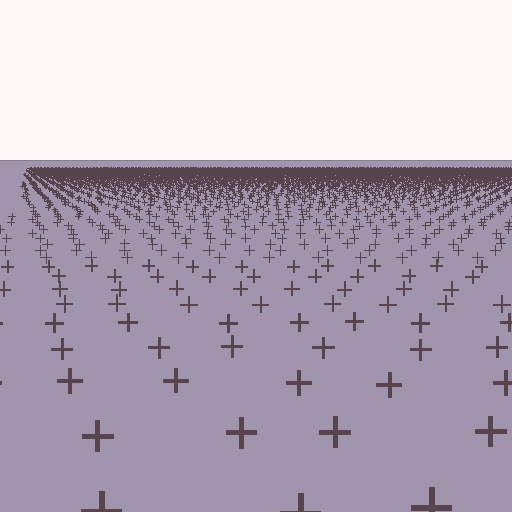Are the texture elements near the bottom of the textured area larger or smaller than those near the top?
Larger. Near the bottom, elements are closer to the viewer and appear at a bigger on-screen size.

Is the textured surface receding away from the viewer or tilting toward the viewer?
The surface is receding away from the viewer. Texture elements get smaller and denser toward the top.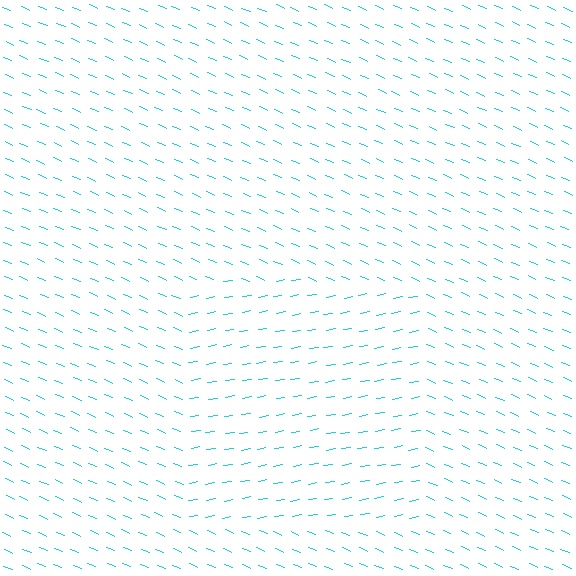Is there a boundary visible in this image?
Yes, there is a texture boundary formed by a change in line orientation.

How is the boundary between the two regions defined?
The boundary is defined purely by a change in line orientation (approximately 33 degrees difference). All lines are the same color and thickness.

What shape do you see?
I see a rectangle.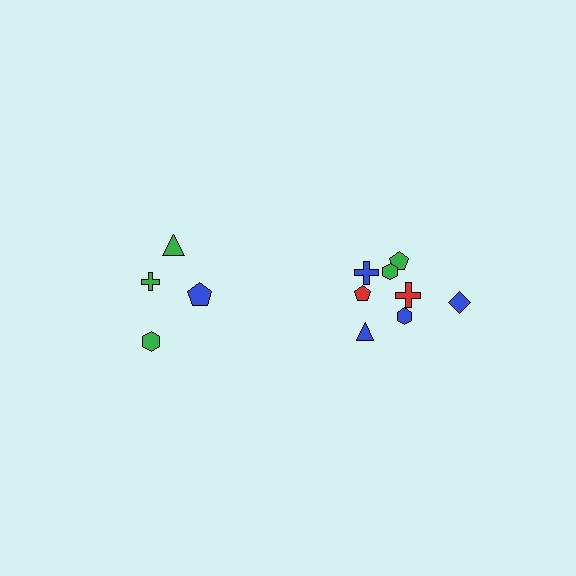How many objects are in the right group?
There are 8 objects.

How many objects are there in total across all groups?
There are 12 objects.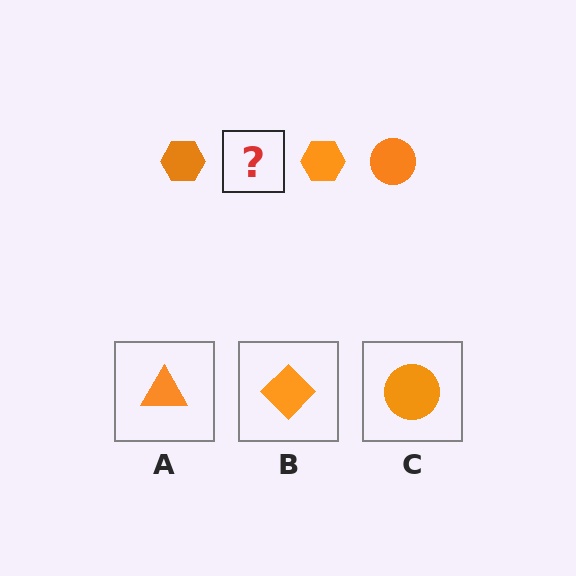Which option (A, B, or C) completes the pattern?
C.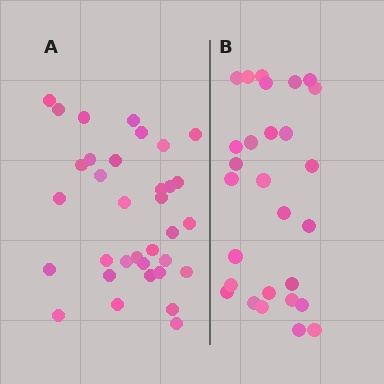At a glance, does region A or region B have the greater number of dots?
Region A (the left region) has more dots.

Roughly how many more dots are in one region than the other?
Region A has about 6 more dots than region B.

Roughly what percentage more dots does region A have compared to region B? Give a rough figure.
About 20% more.